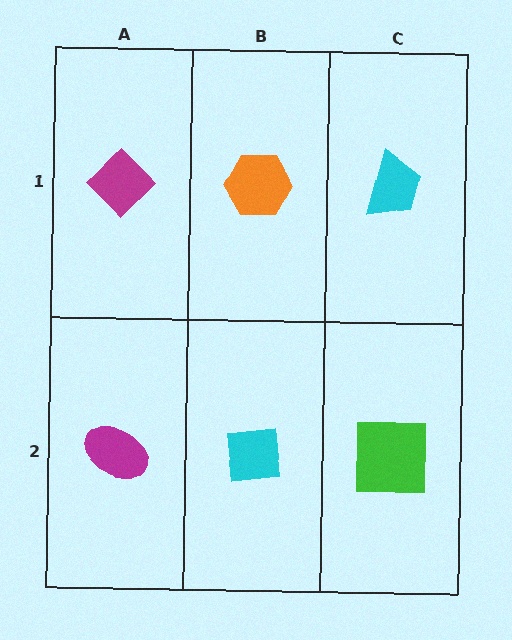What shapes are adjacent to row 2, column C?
A cyan trapezoid (row 1, column C), a cyan square (row 2, column B).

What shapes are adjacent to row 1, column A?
A magenta ellipse (row 2, column A), an orange hexagon (row 1, column B).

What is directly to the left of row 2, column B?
A magenta ellipse.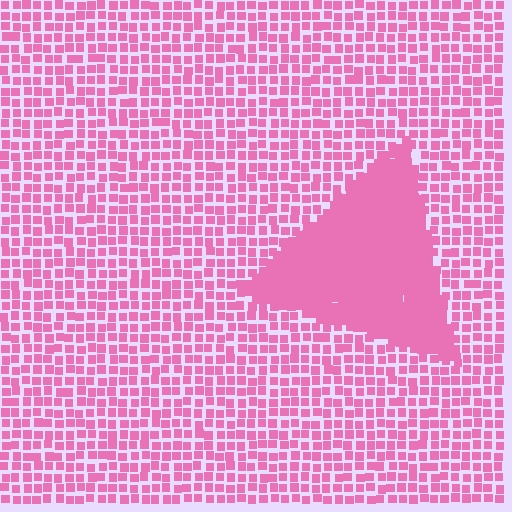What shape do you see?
I see a triangle.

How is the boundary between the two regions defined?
The boundary is defined by a change in element density (approximately 2.2x ratio). All elements are the same color, size, and shape.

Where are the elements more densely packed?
The elements are more densely packed inside the triangle boundary.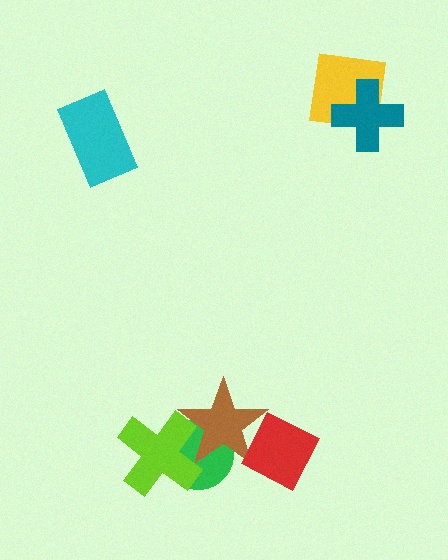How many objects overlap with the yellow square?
1 object overlaps with the yellow square.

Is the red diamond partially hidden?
No, no other shape covers it.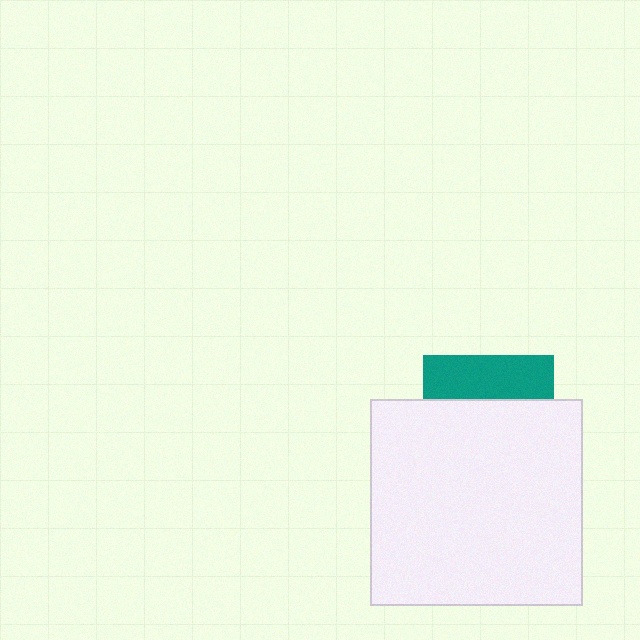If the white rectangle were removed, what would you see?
You would see the complete teal square.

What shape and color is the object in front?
The object in front is a white rectangle.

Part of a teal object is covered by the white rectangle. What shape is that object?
It is a square.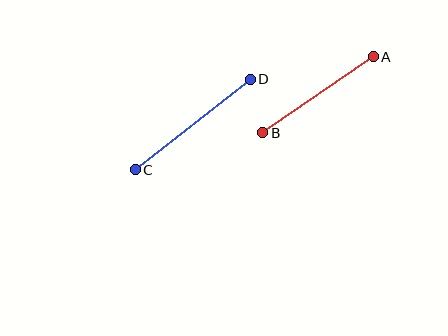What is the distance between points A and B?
The distance is approximately 134 pixels.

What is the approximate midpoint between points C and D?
The midpoint is at approximately (193, 125) pixels.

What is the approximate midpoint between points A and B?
The midpoint is at approximately (318, 95) pixels.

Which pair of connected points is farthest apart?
Points C and D are farthest apart.